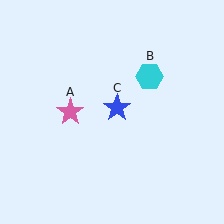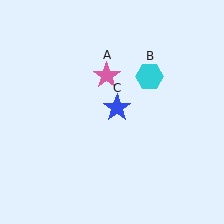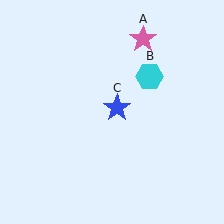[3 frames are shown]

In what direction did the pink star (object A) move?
The pink star (object A) moved up and to the right.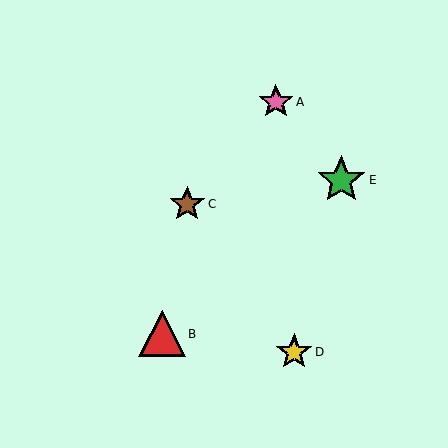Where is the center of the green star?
The center of the green star is at (341, 180).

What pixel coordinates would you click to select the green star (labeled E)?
Click at (341, 180) to select the green star E.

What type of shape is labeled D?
Shape D is a yellow star.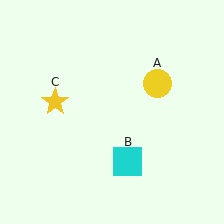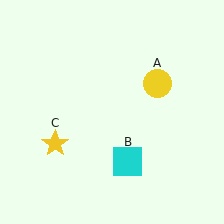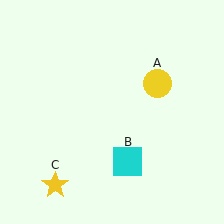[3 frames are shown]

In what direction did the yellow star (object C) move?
The yellow star (object C) moved down.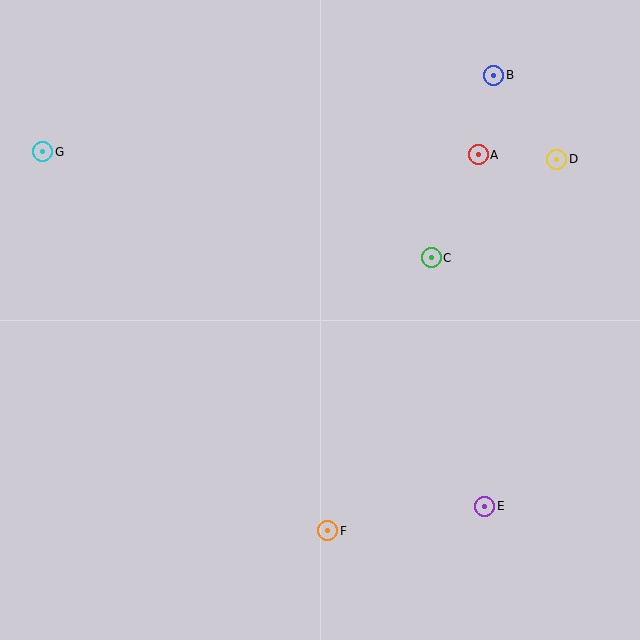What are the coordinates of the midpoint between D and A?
The midpoint between D and A is at (518, 157).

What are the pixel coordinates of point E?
Point E is at (485, 506).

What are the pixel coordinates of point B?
Point B is at (494, 75).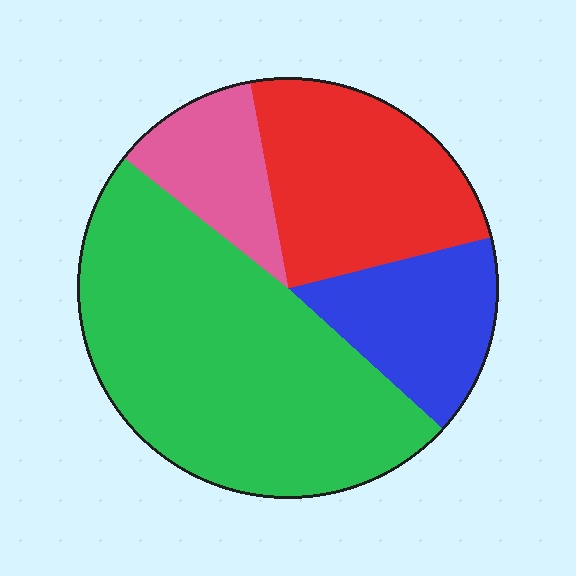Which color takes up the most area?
Green, at roughly 50%.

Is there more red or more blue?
Red.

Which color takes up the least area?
Pink, at roughly 10%.